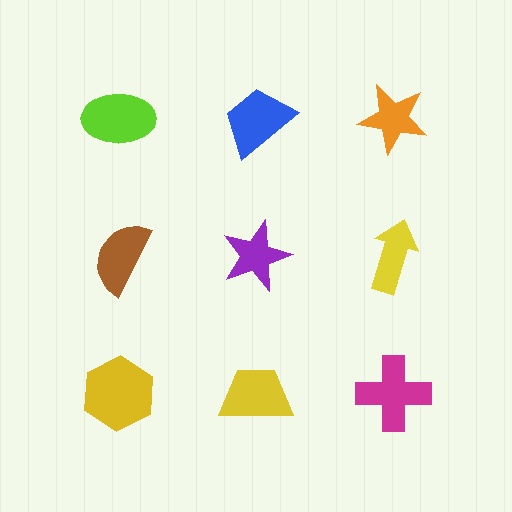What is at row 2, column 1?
A brown semicircle.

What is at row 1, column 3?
An orange star.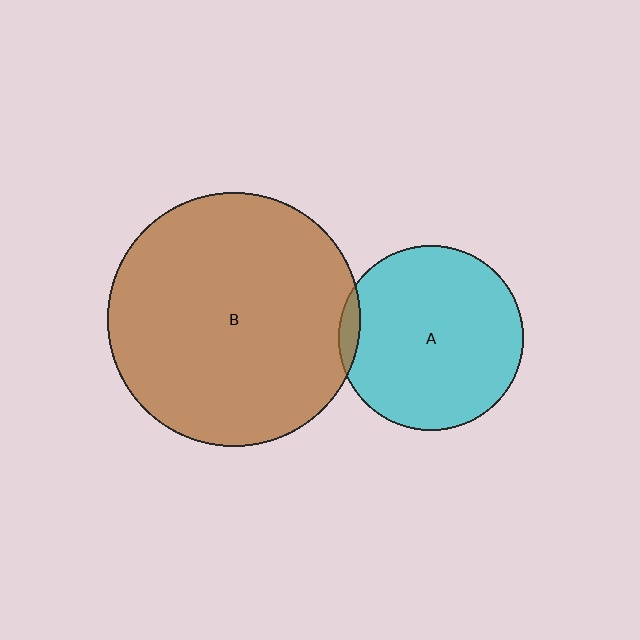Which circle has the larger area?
Circle B (brown).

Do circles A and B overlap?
Yes.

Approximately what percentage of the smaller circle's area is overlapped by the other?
Approximately 5%.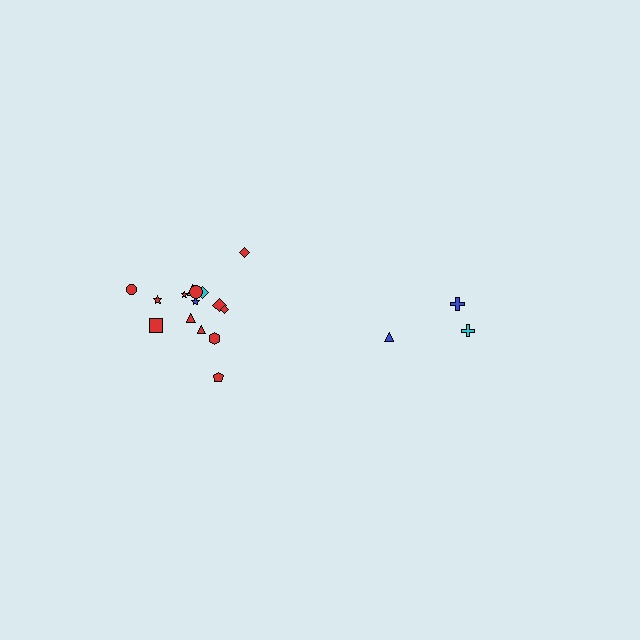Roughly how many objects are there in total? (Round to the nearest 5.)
Roughly 20 objects in total.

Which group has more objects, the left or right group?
The left group.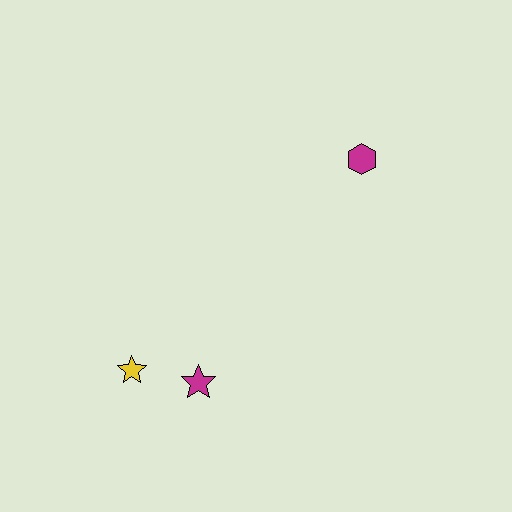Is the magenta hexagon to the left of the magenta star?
No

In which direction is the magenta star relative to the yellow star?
The magenta star is to the right of the yellow star.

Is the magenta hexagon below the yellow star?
No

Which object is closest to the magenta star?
The yellow star is closest to the magenta star.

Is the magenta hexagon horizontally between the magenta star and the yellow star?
No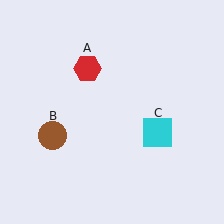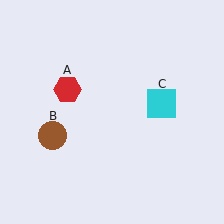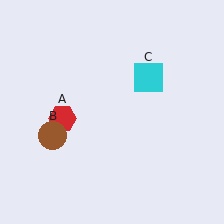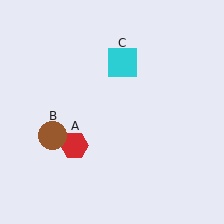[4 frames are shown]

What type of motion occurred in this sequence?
The red hexagon (object A), cyan square (object C) rotated counterclockwise around the center of the scene.